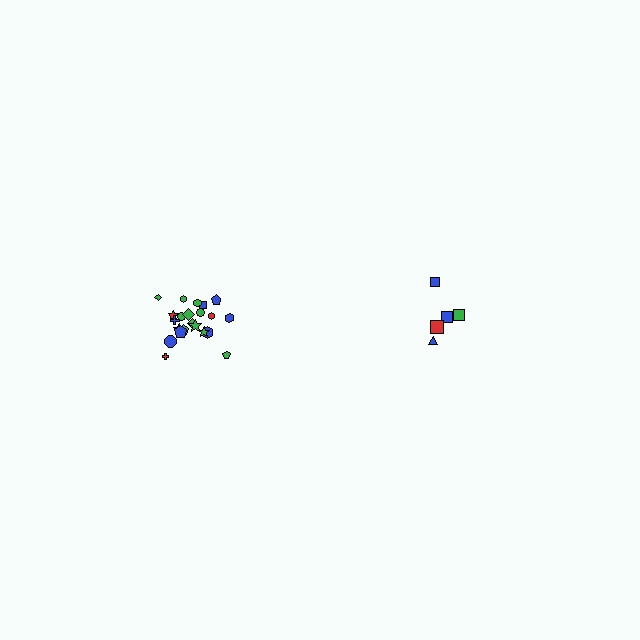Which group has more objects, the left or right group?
The left group.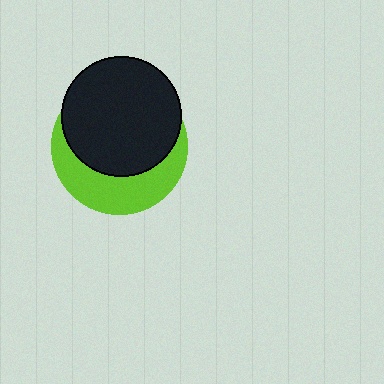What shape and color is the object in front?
The object in front is a black circle.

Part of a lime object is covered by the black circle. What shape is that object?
It is a circle.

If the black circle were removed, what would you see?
You would see the complete lime circle.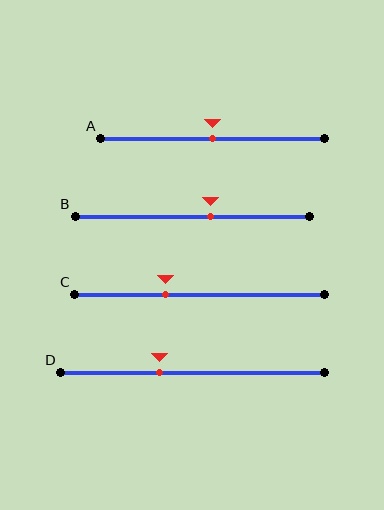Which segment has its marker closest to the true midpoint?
Segment A has its marker closest to the true midpoint.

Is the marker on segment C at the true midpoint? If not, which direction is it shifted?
No, the marker on segment C is shifted to the left by about 14% of the segment length.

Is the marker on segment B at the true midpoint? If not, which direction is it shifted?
No, the marker on segment B is shifted to the right by about 8% of the segment length.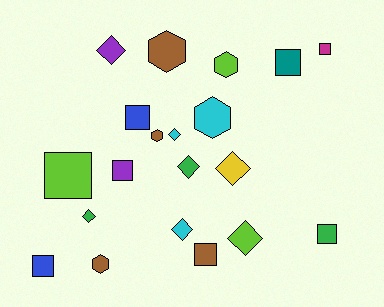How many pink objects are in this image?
There are no pink objects.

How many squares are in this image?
There are 8 squares.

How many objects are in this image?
There are 20 objects.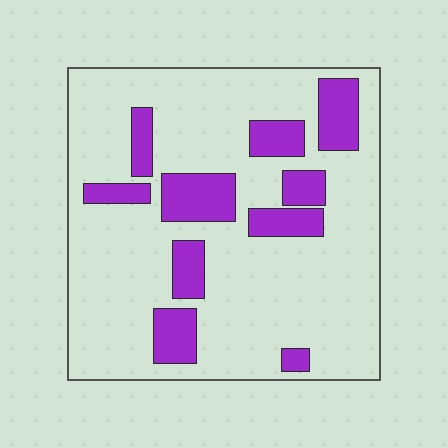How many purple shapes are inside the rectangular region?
10.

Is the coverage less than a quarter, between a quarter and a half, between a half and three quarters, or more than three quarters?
Less than a quarter.